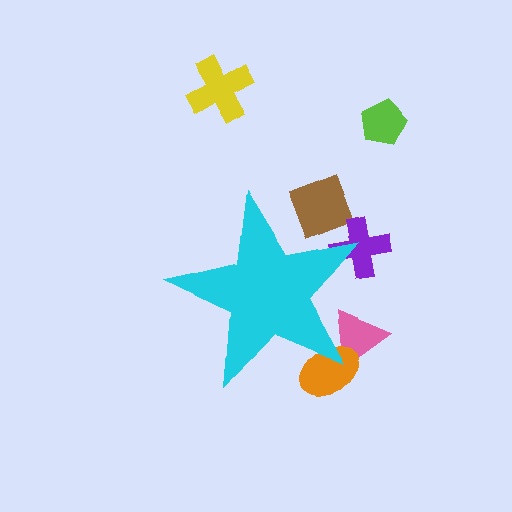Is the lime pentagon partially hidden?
No, the lime pentagon is fully visible.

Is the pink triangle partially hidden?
Yes, the pink triangle is partially hidden behind the cyan star.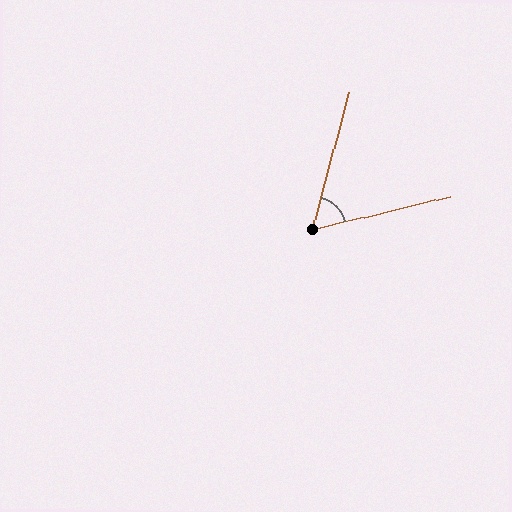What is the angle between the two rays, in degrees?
Approximately 61 degrees.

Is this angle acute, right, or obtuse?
It is acute.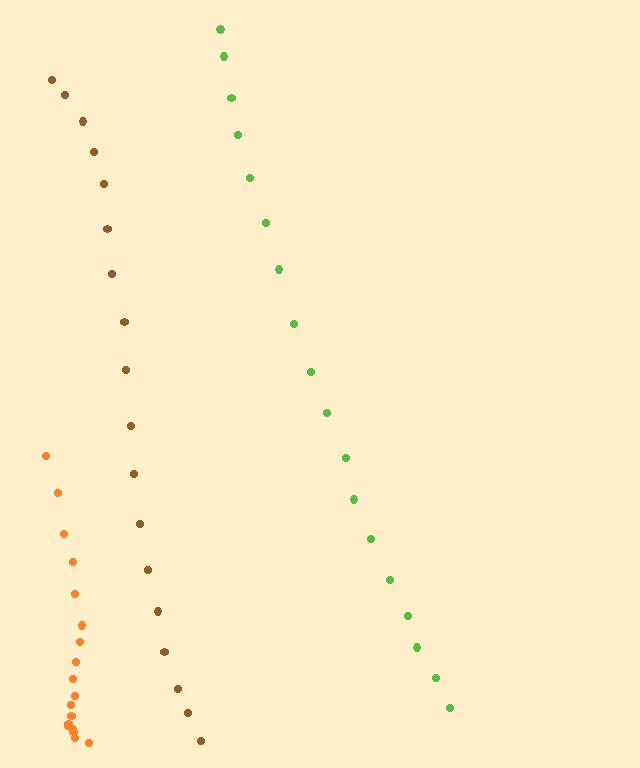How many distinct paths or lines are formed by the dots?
There are 3 distinct paths.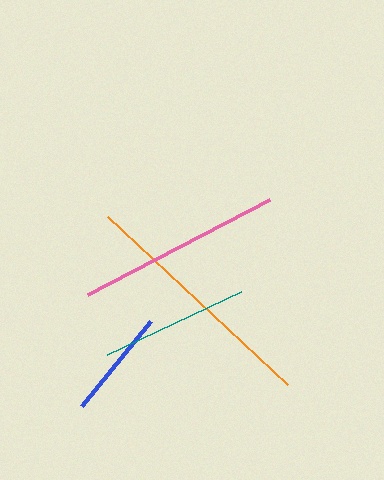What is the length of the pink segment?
The pink segment is approximately 206 pixels long.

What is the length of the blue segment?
The blue segment is approximately 110 pixels long.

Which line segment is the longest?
The orange line is the longest at approximately 245 pixels.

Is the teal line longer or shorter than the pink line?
The pink line is longer than the teal line.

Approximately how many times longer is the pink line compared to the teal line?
The pink line is approximately 1.4 times the length of the teal line.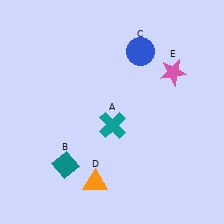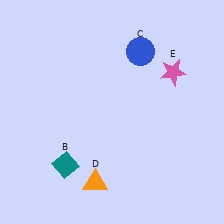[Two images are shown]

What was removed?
The teal cross (A) was removed in Image 2.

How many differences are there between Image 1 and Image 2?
There is 1 difference between the two images.